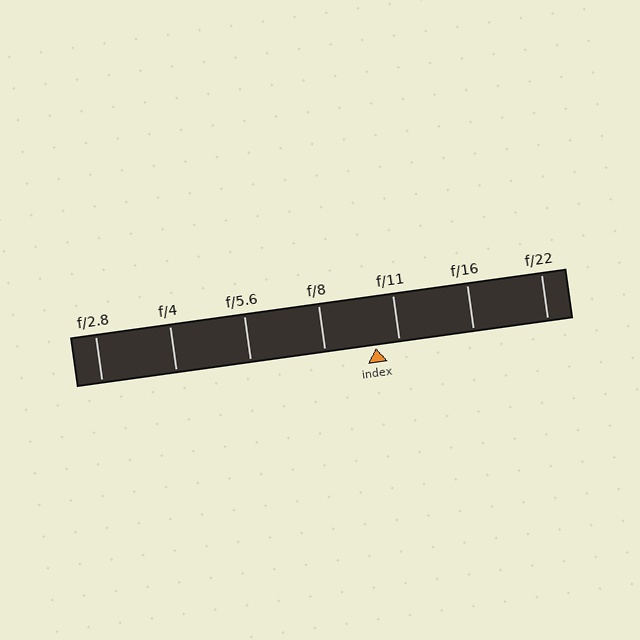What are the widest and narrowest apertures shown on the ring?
The widest aperture shown is f/2.8 and the narrowest is f/22.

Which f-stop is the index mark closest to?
The index mark is closest to f/11.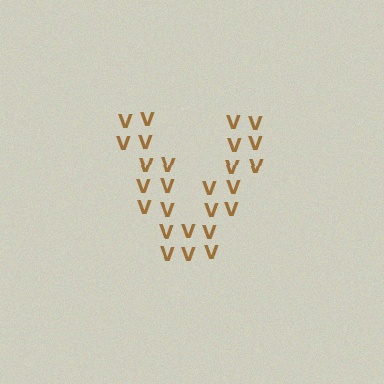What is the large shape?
The large shape is the letter V.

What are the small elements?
The small elements are letter V's.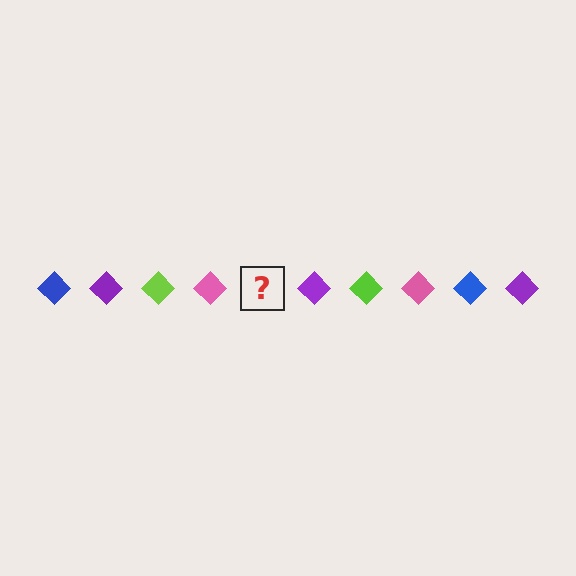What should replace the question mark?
The question mark should be replaced with a blue diamond.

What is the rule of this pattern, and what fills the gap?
The rule is that the pattern cycles through blue, purple, lime, pink diamonds. The gap should be filled with a blue diamond.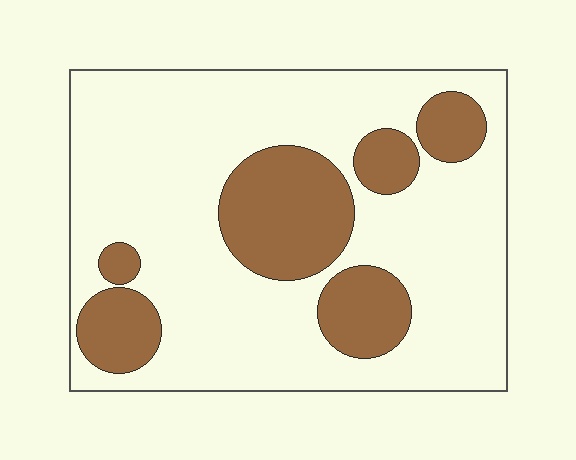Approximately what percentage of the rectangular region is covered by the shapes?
Approximately 25%.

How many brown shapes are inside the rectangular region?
6.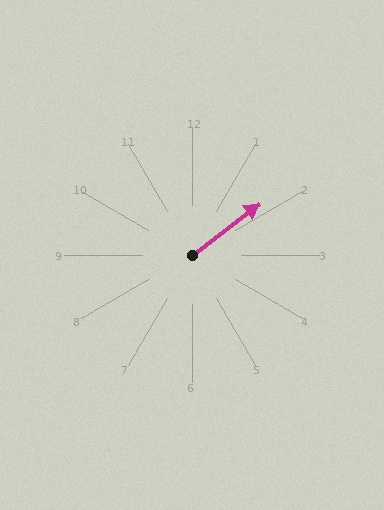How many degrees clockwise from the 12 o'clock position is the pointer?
Approximately 53 degrees.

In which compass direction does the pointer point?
Northeast.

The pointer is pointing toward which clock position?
Roughly 2 o'clock.